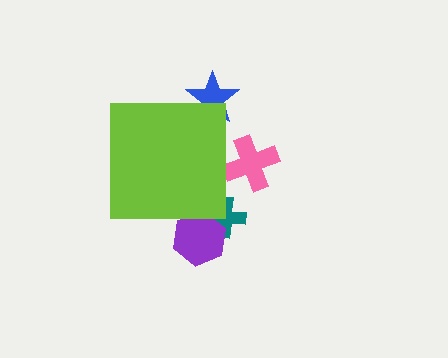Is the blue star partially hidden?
Yes, the blue star is partially hidden behind the lime square.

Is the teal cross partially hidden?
Yes, the teal cross is partially hidden behind the lime square.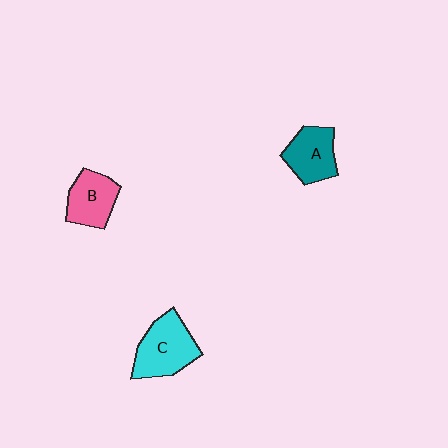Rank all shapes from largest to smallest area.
From largest to smallest: C (cyan), A (teal), B (pink).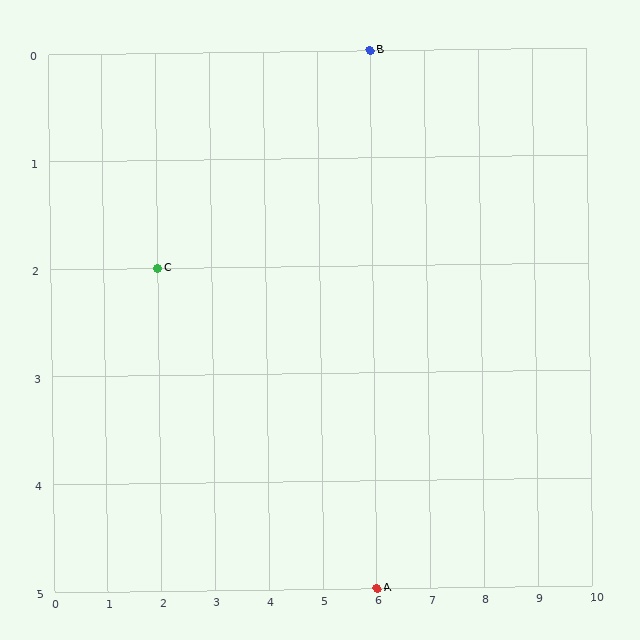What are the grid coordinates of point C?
Point C is at grid coordinates (2, 2).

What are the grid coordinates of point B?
Point B is at grid coordinates (6, 0).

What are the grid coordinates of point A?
Point A is at grid coordinates (6, 5).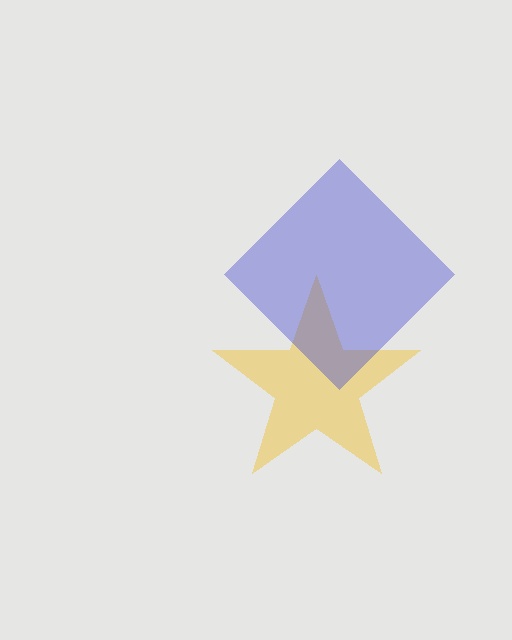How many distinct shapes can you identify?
There are 2 distinct shapes: a yellow star, a blue diamond.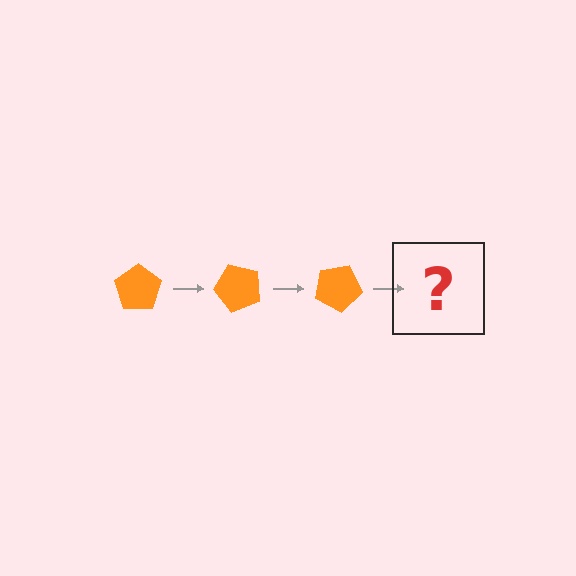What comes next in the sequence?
The next element should be an orange pentagon rotated 150 degrees.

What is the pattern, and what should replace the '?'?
The pattern is that the pentagon rotates 50 degrees each step. The '?' should be an orange pentagon rotated 150 degrees.